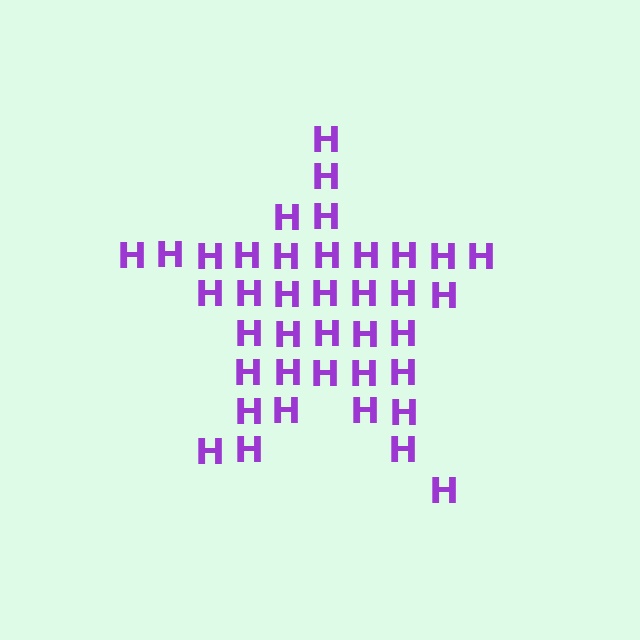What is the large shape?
The large shape is a star.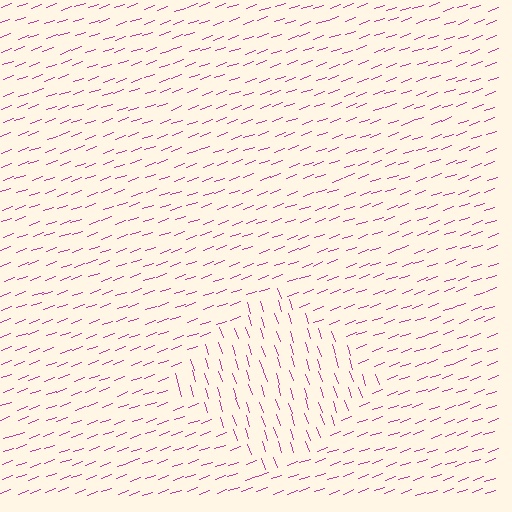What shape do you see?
I see a diamond.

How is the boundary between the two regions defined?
The boundary is defined purely by a change in line orientation (approximately 89 degrees difference). All lines are the same color and thickness.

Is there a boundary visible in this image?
Yes, there is a texture boundary formed by a change in line orientation.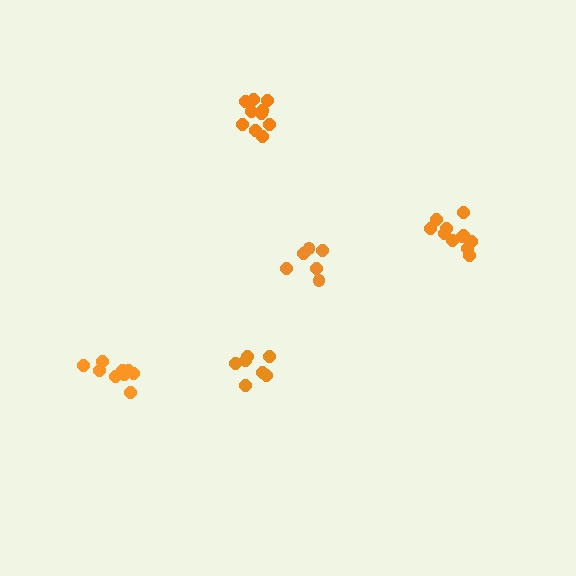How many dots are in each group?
Group 1: 9 dots, Group 2: 10 dots, Group 3: 7 dots, Group 4: 11 dots, Group 5: 6 dots (43 total).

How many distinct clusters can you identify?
There are 5 distinct clusters.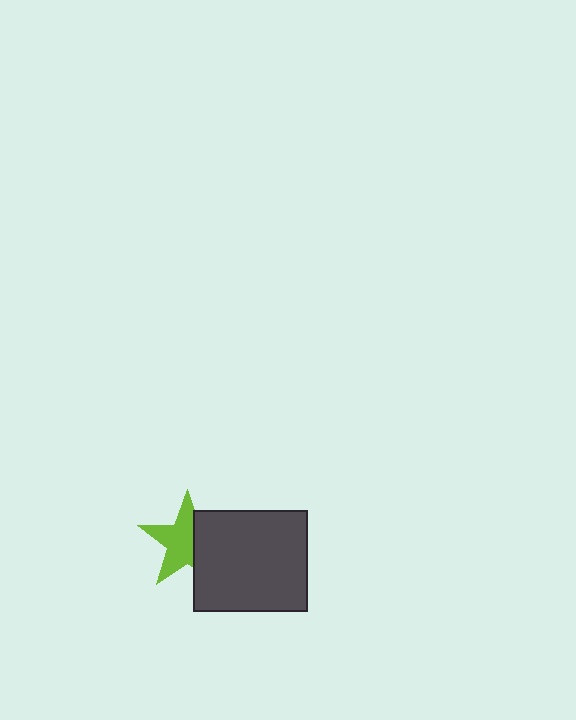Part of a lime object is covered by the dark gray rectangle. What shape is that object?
It is a star.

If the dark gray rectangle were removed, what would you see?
You would see the complete lime star.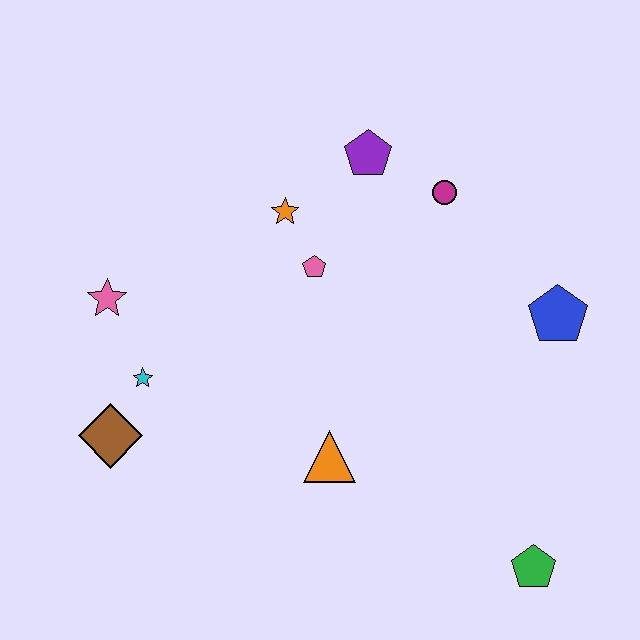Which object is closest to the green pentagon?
The orange triangle is closest to the green pentagon.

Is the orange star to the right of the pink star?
Yes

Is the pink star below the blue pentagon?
No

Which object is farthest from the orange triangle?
The purple pentagon is farthest from the orange triangle.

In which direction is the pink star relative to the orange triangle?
The pink star is to the left of the orange triangle.